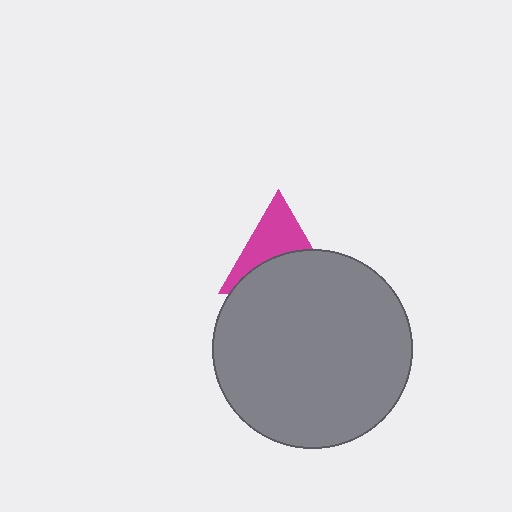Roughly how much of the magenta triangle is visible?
About half of it is visible (roughly 49%).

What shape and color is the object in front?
The object in front is a gray circle.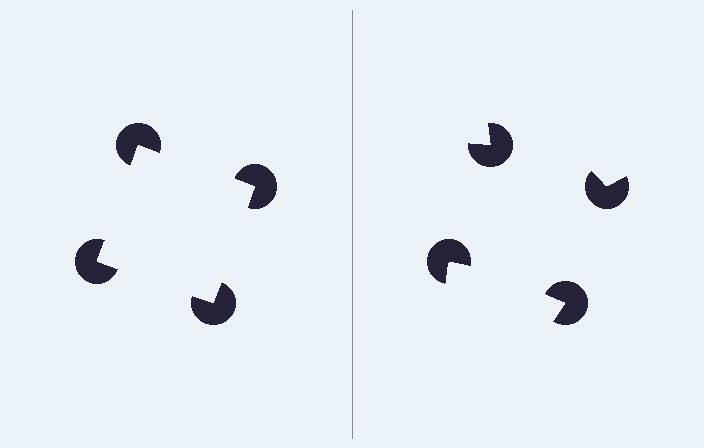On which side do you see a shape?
An illusory square appears on the left side. On the right side the wedge cuts are rotated, so no coherent shape forms.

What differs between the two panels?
The pac-man discs are positioned identically on both sides; only the wedge orientations differ. On the left they align to a square; on the right they are misaligned.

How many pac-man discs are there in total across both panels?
8 — 4 on each side.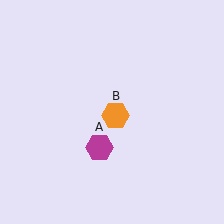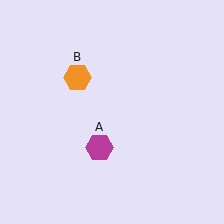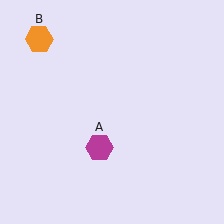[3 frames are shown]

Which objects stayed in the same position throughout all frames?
Magenta hexagon (object A) remained stationary.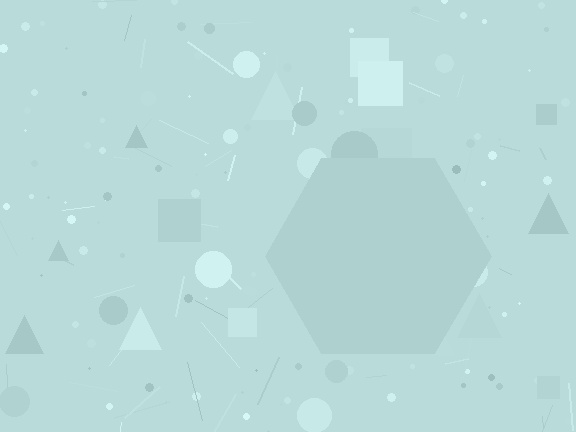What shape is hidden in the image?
A hexagon is hidden in the image.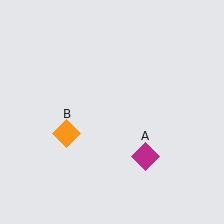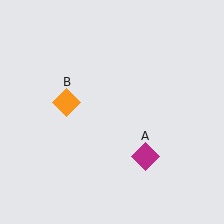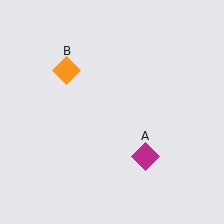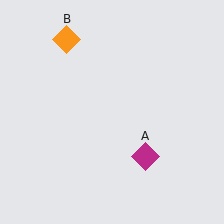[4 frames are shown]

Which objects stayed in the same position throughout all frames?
Magenta diamond (object A) remained stationary.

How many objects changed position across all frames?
1 object changed position: orange diamond (object B).